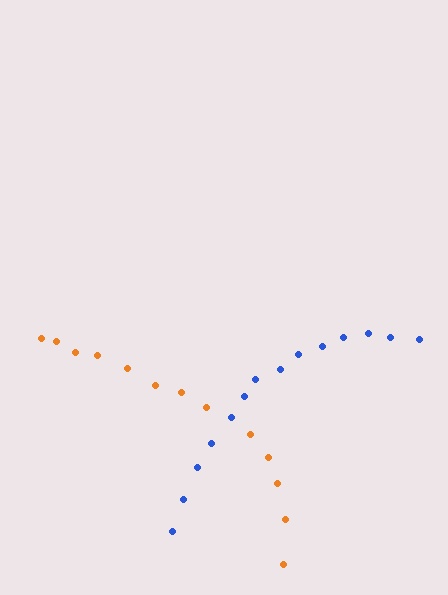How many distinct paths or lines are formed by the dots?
There are 2 distinct paths.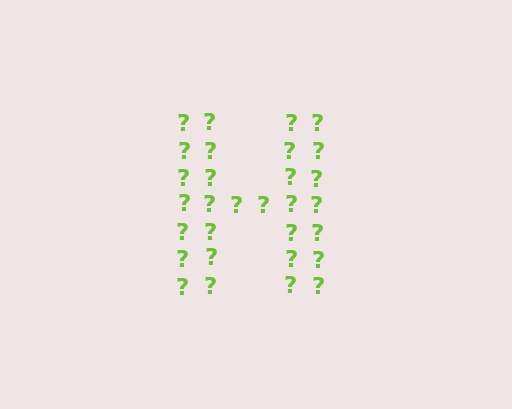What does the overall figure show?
The overall figure shows the letter H.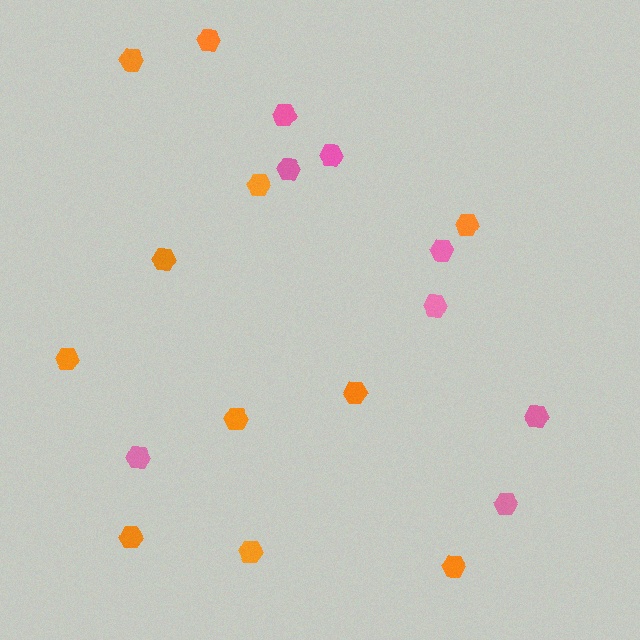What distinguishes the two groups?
There are 2 groups: one group of pink hexagons (8) and one group of orange hexagons (11).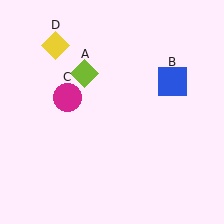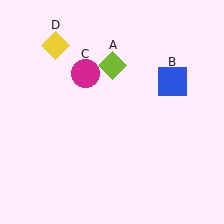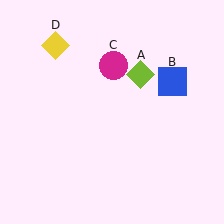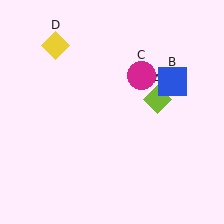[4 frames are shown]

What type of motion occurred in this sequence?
The lime diamond (object A), magenta circle (object C) rotated clockwise around the center of the scene.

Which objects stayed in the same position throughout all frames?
Blue square (object B) and yellow diamond (object D) remained stationary.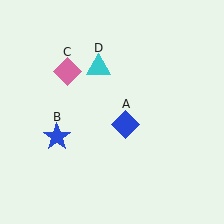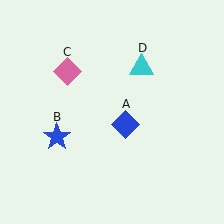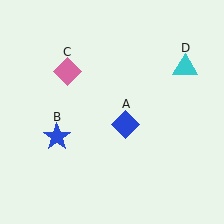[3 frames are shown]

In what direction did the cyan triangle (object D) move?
The cyan triangle (object D) moved right.